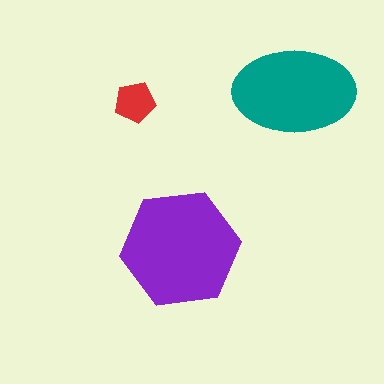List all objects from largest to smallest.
The purple hexagon, the teal ellipse, the red pentagon.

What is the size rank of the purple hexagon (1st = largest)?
1st.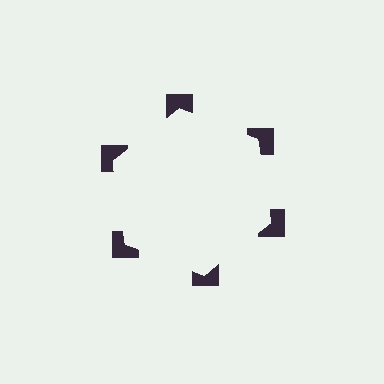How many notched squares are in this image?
There are 6 — one at each vertex of the illusory hexagon.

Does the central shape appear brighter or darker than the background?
It typically appears slightly brighter than the background, even though no actual brightness change is drawn.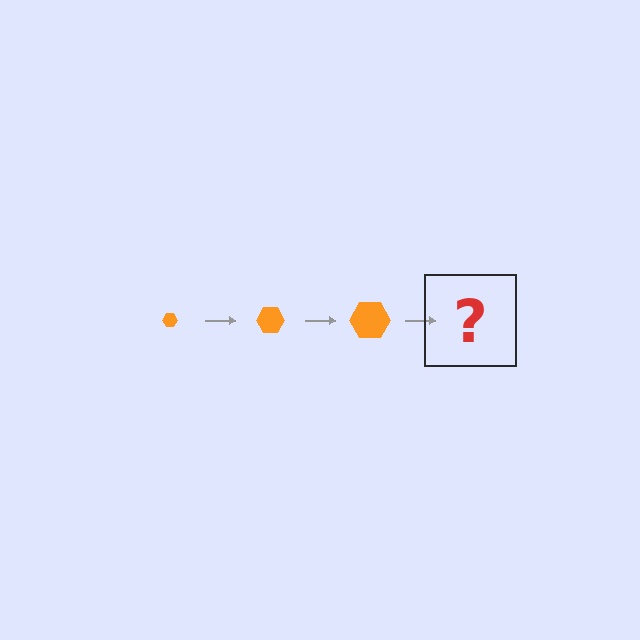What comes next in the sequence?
The next element should be an orange hexagon, larger than the previous one.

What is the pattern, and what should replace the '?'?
The pattern is that the hexagon gets progressively larger each step. The '?' should be an orange hexagon, larger than the previous one.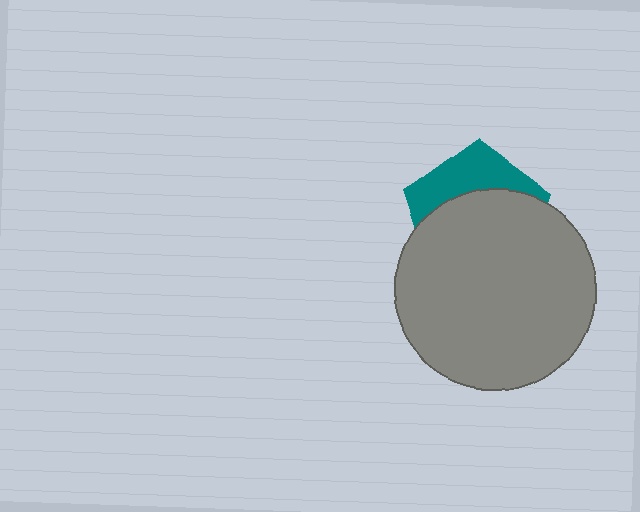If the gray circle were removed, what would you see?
You would see the complete teal pentagon.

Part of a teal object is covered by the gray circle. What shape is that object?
It is a pentagon.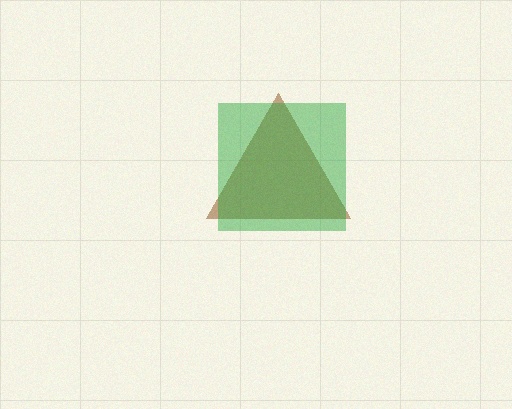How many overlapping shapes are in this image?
There are 2 overlapping shapes in the image.